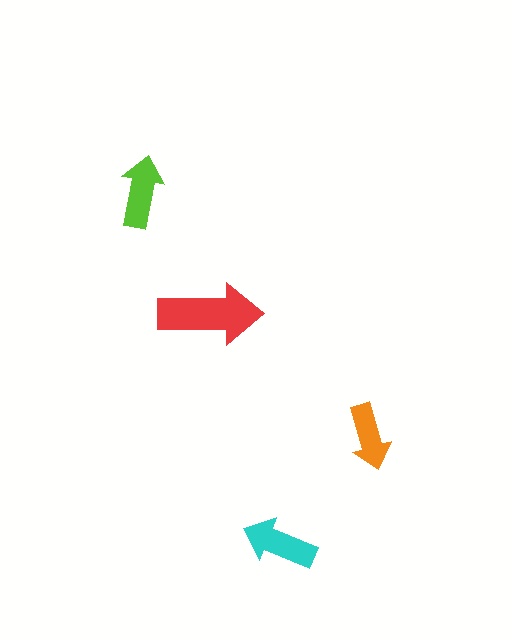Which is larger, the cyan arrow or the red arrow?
The red one.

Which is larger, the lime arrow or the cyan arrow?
The cyan one.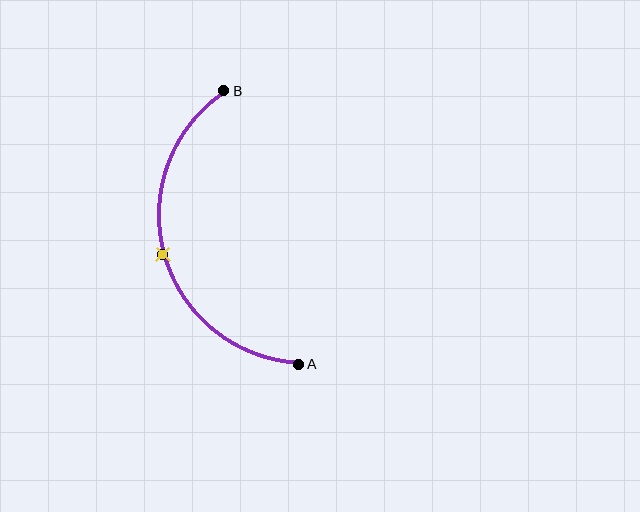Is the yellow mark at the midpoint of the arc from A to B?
Yes. The yellow mark lies on the arc at equal arc-length from both A and B — it is the arc midpoint.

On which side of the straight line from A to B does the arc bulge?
The arc bulges to the left of the straight line connecting A and B.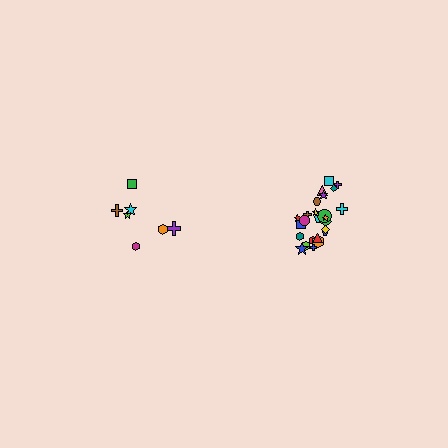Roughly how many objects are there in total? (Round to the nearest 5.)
Roughly 30 objects in total.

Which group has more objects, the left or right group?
The right group.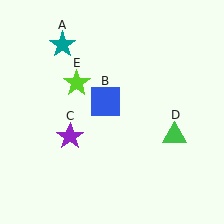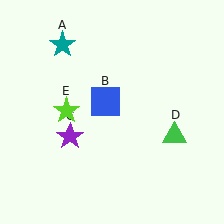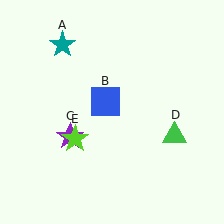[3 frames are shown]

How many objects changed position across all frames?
1 object changed position: lime star (object E).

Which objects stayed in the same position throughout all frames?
Teal star (object A) and blue square (object B) and purple star (object C) and green triangle (object D) remained stationary.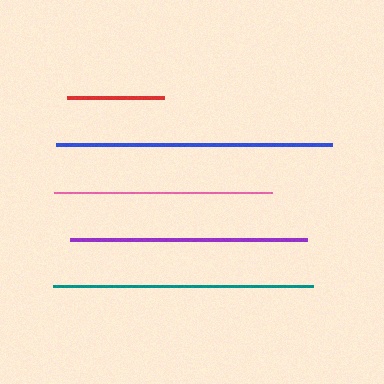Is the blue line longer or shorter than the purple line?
The blue line is longer than the purple line.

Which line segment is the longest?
The blue line is the longest at approximately 276 pixels.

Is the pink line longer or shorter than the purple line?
The purple line is longer than the pink line.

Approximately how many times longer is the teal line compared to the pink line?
The teal line is approximately 1.2 times the length of the pink line.